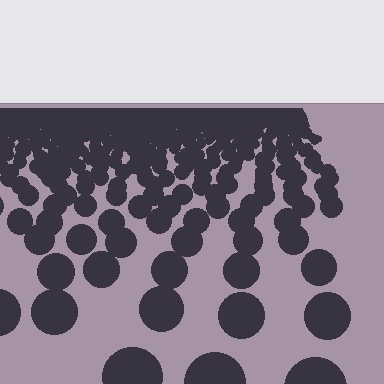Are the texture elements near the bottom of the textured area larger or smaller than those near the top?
Larger. Near the bottom, elements are closer to the viewer and appear at a bigger on-screen size.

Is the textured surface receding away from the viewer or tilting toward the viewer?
The surface is receding away from the viewer. Texture elements get smaller and denser toward the top.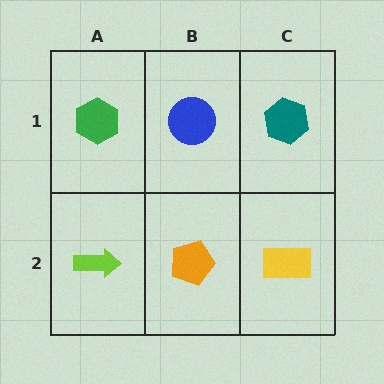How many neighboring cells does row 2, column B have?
3.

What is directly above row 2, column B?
A blue circle.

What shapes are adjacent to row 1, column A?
A lime arrow (row 2, column A), a blue circle (row 1, column B).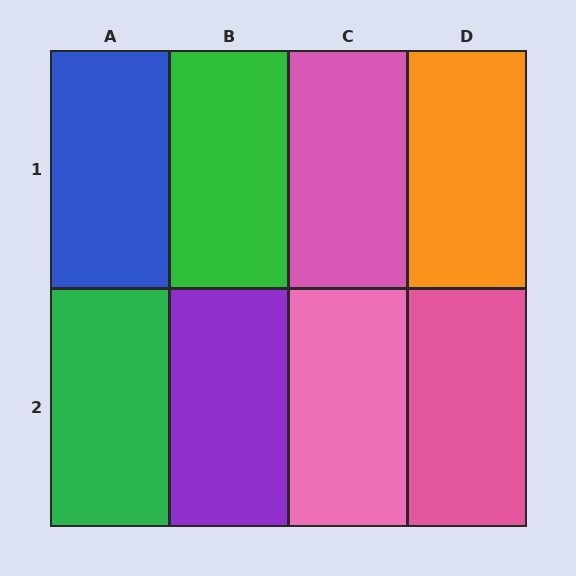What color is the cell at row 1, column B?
Green.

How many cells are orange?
1 cell is orange.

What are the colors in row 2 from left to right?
Green, purple, pink, pink.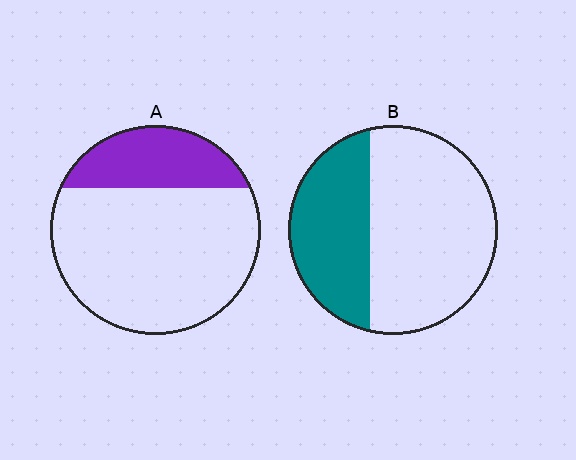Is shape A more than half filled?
No.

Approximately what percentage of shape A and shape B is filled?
A is approximately 25% and B is approximately 35%.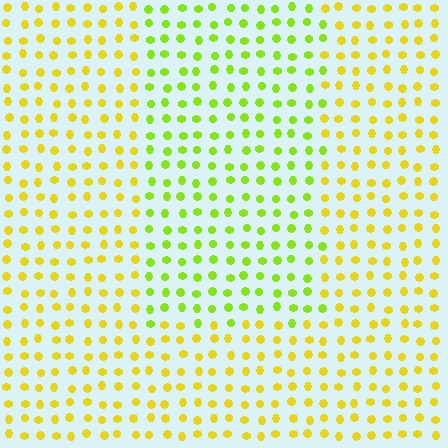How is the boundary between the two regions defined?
The boundary is defined purely by a slight shift in hue (about 34 degrees). Spacing, size, and orientation are identical on both sides.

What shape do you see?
I see a rectangle.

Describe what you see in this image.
The image is filled with small yellow elements in a uniform arrangement. A rectangle-shaped region is visible where the elements are tinted to a slightly different hue, forming a subtle color boundary.